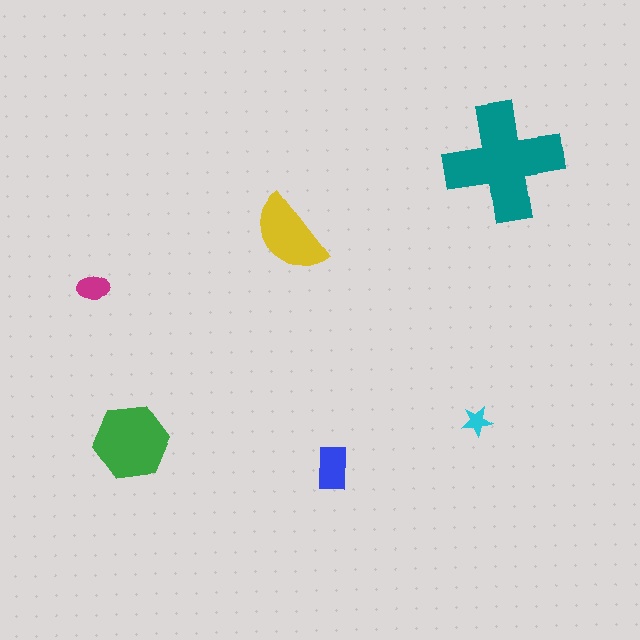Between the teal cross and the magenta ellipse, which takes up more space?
The teal cross.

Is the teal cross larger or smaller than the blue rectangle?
Larger.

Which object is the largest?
The teal cross.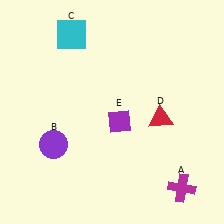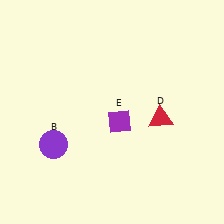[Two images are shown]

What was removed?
The magenta cross (A), the cyan square (C) were removed in Image 2.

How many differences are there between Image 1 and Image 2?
There are 2 differences between the two images.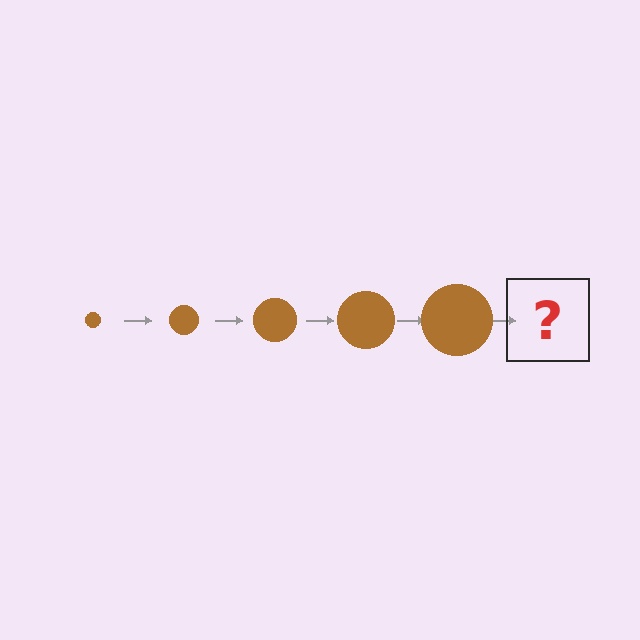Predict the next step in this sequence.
The next step is a brown circle, larger than the previous one.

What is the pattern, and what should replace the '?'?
The pattern is that the circle gets progressively larger each step. The '?' should be a brown circle, larger than the previous one.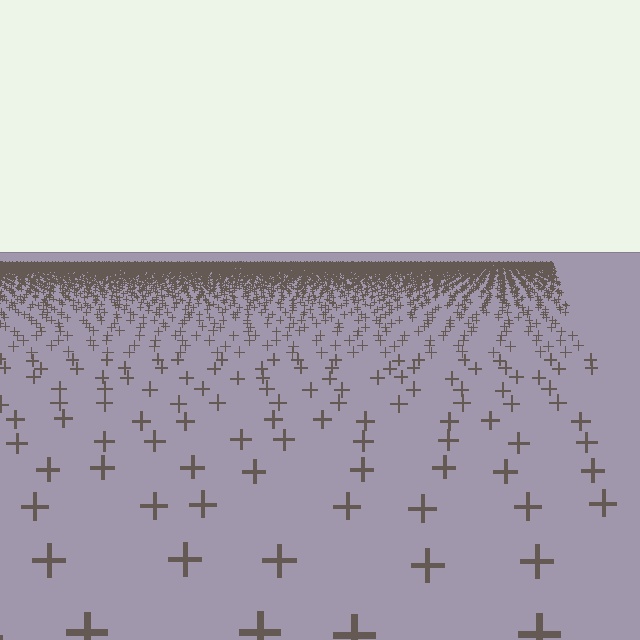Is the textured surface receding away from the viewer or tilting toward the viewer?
The surface is receding away from the viewer. Texture elements get smaller and denser toward the top.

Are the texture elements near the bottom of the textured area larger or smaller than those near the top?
Larger. Near the bottom, elements are closer to the viewer and appear at a bigger on-screen size.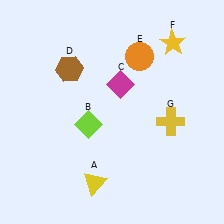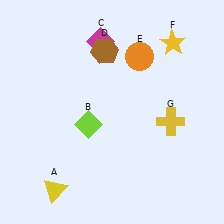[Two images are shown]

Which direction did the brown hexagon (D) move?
The brown hexagon (D) moved right.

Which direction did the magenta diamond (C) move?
The magenta diamond (C) moved up.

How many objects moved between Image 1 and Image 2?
3 objects moved between the two images.